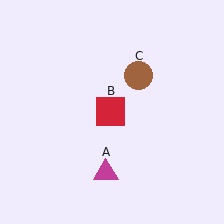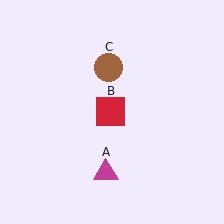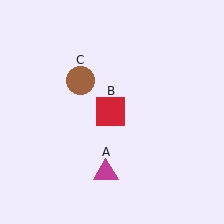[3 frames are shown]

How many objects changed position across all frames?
1 object changed position: brown circle (object C).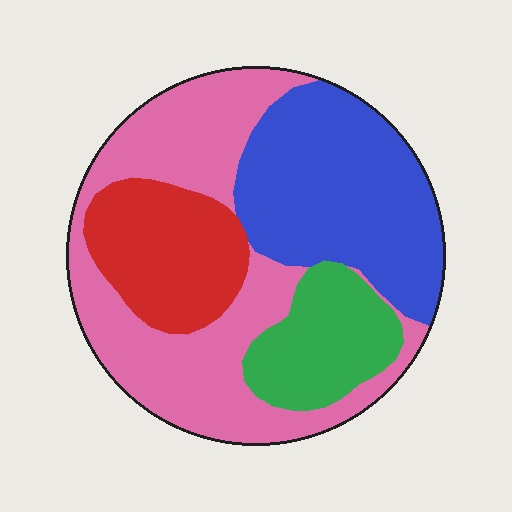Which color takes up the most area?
Pink, at roughly 40%.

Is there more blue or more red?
Blue.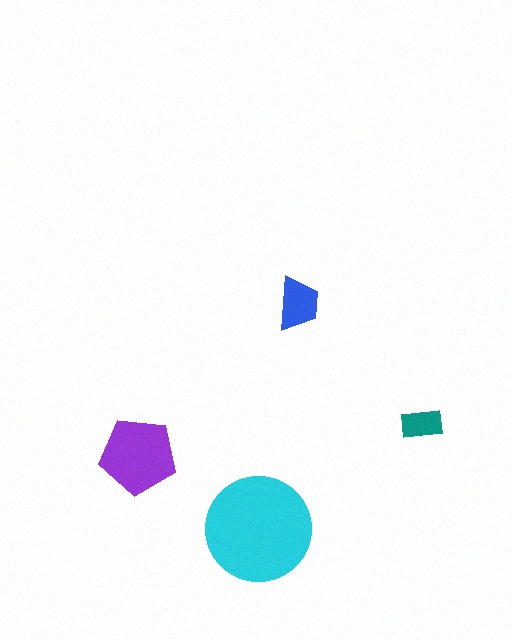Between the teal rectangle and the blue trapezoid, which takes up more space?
The blue trapezoid.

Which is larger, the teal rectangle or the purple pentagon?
The purple pentagon.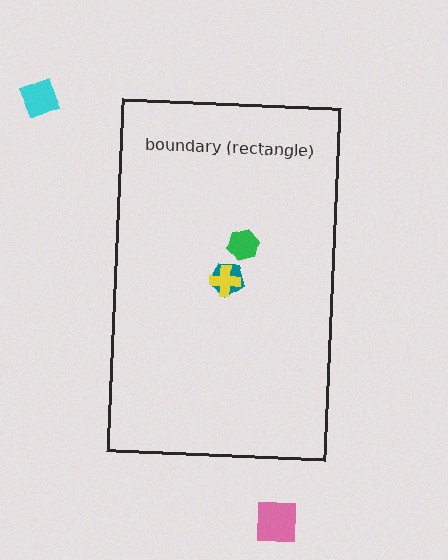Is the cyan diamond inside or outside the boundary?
Outside.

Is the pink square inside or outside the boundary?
Outside.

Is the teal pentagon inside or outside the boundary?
Inside.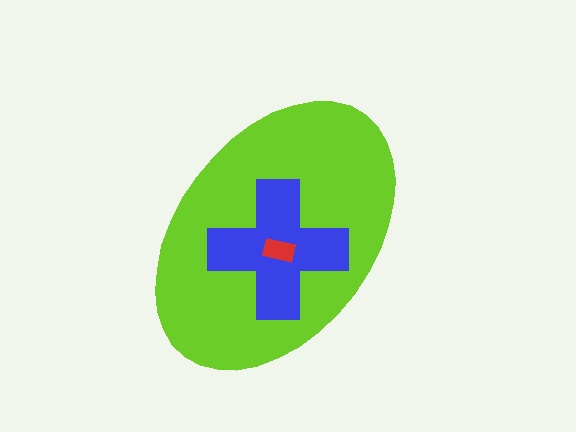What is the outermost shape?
The lime ellipse.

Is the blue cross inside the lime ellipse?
Yes.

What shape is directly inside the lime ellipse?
The blue cross.